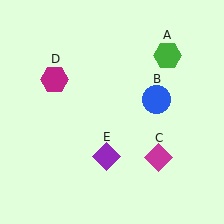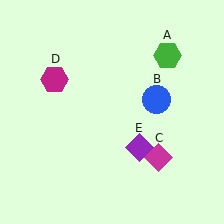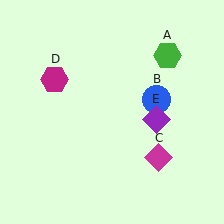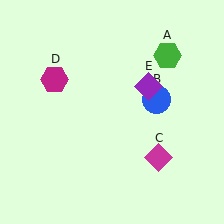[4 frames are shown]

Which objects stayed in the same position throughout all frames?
Green hexagon (object A) and blue circle (object B) and magenta diamond (object C) and magenta hexagon (object D) remained stationary.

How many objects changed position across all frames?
1 object changed position: purple diamond (object E).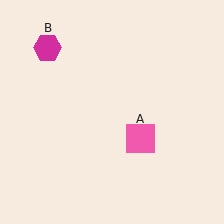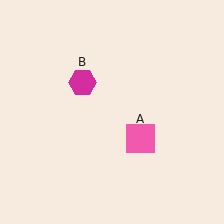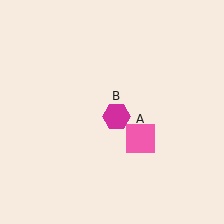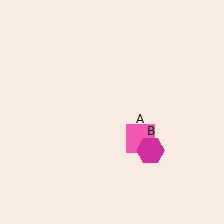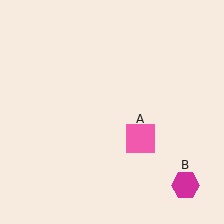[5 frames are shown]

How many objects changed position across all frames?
1 object changed position: magenta hexagon (object B).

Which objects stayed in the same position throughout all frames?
Pink square (object A) remained stationary.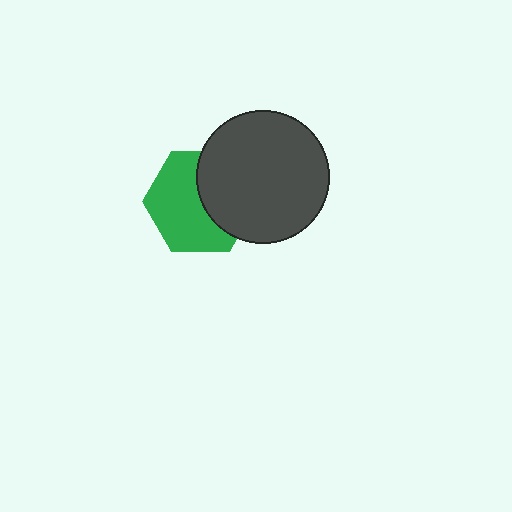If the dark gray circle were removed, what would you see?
You would see the complete green hexagon.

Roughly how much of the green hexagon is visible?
About half of it is visible (roughly 59%).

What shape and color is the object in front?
The object in front is a dark gray circle.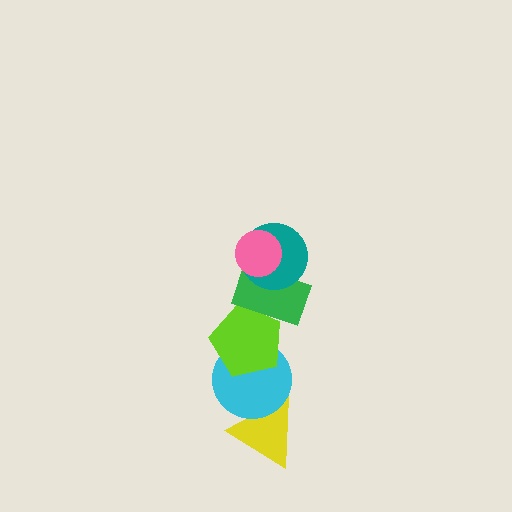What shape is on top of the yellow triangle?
The cyan circle is on top of the yellow triangle.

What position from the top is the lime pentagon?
The lime pentagon is 4th from the top.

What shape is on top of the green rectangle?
The teal circle is on top of the green rectangle.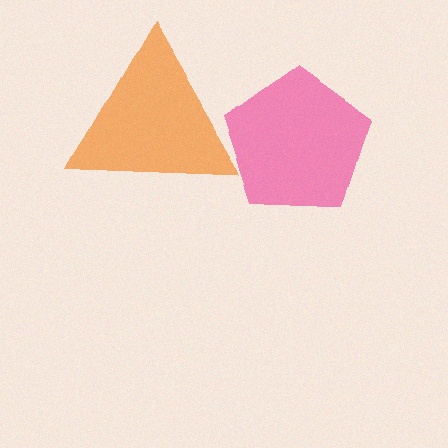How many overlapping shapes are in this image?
There are 2 overlapping shapes in the image.